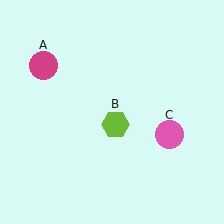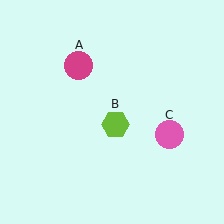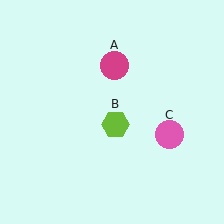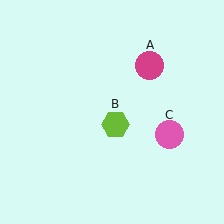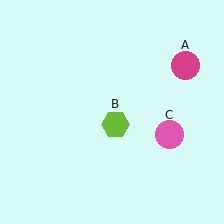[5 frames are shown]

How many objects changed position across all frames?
1 object changed position: magenta circle (object A).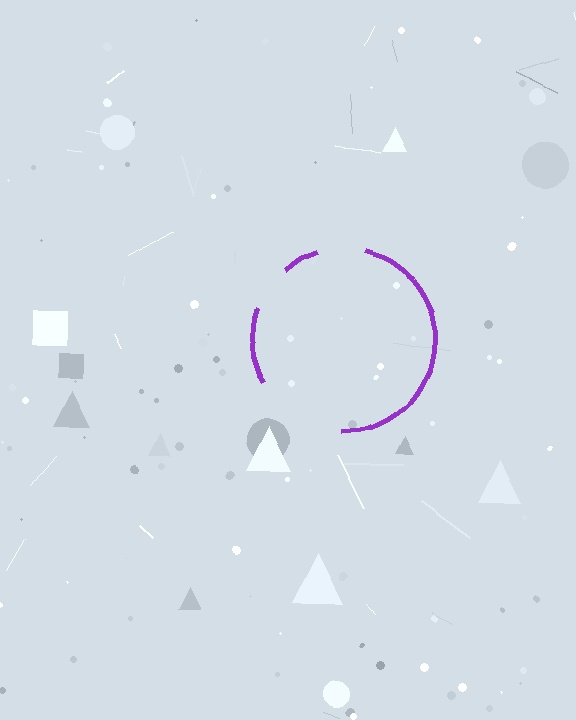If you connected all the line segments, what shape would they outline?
They would outline a circle.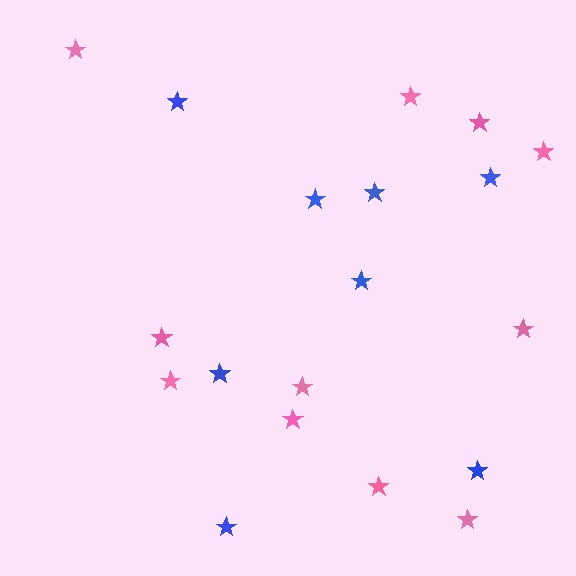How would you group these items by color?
There are 2 groups: one group of pink stars (11) and one group of blue stars (8).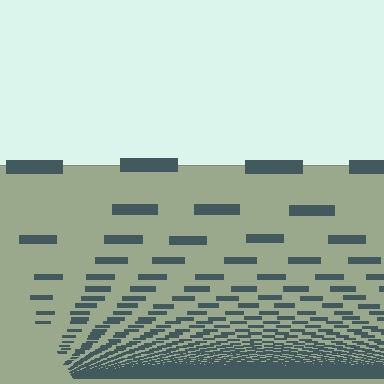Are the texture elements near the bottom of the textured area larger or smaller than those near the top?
Smaller. The gradient is inverted — elements near the bottom are smaller and denser.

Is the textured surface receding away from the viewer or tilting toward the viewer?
The surface appears to tilt toward the viewer. Texture elements get larger and sparser toward the top.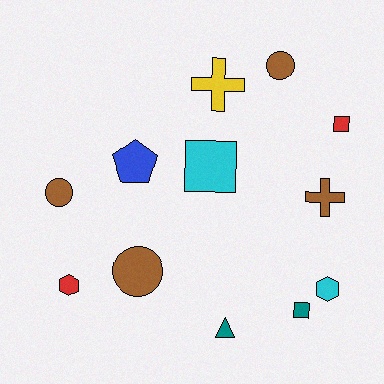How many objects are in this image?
There are 12 objects.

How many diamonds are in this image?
There are no diamonds.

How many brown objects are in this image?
There are 4 brown objects.